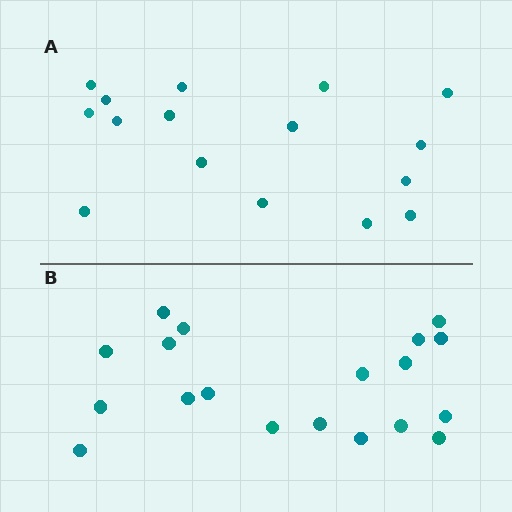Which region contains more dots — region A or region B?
Region B (the bottom region) has more dots.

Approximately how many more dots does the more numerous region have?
Region B has just a few more — roughly 2 or 3 more dots than region A.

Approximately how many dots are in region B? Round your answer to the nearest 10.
About 20 dots. (The exact count is 19, which rounds to 20.)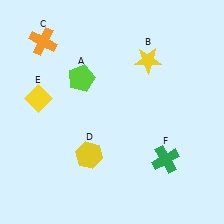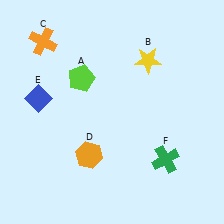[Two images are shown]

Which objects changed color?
D changed from yellow to orange. E changed from yellow to blue.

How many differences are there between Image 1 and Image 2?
There are 2 differences between the two images.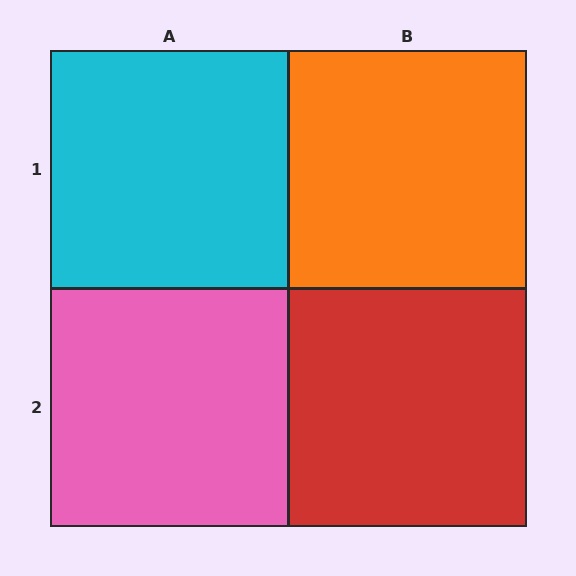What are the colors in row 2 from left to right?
Pink, red.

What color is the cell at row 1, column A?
Cyan.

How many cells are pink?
1 cell is pink.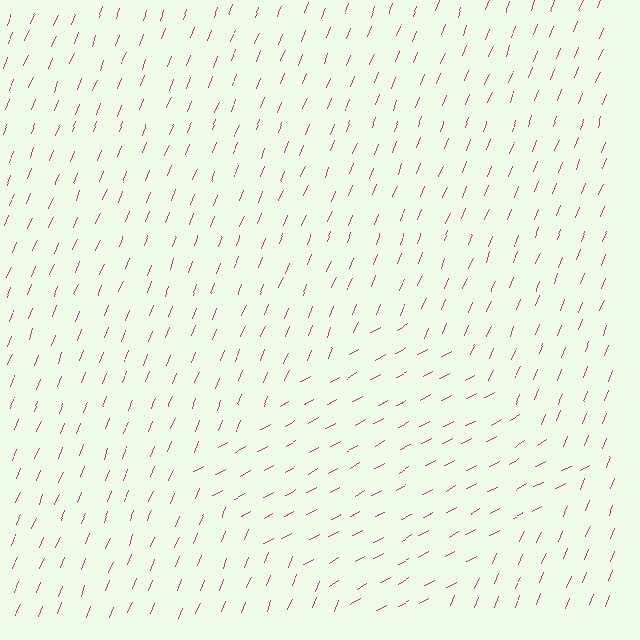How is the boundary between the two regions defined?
The boundary is defined purely by a change in line orientation (approximately 39 degrees difference). All lines are the same color and thickness.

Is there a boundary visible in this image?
Yes, there is a texture boundary formed by a change in line orientation.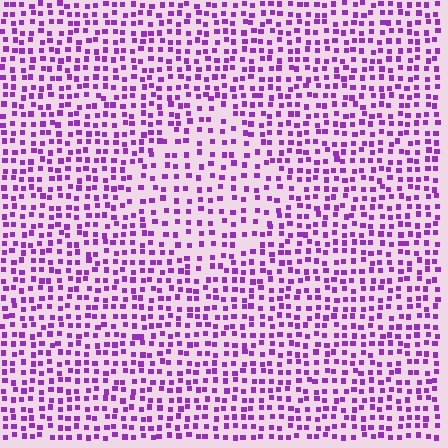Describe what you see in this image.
The image contains small purple elements arranged at two different densities. A diamond-shaped region is visible where the elements are less densely packed than the surrounding area.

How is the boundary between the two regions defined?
The boundary is defined by a change in element density (approximately 1.5x ratio). All elements are the same color, size, and shape.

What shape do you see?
I see a diamond.